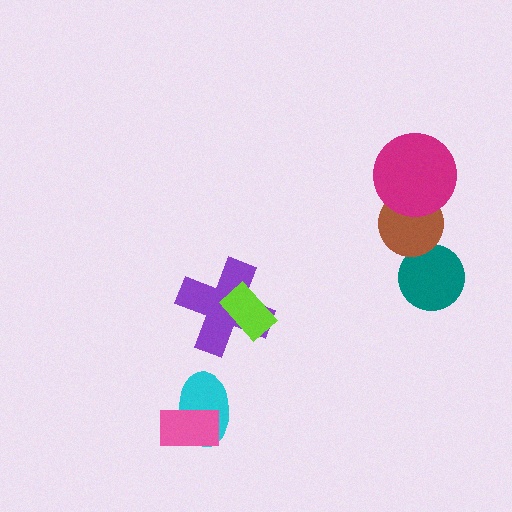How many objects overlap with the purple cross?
1 object overlaps with the purple cross.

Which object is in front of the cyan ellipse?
The pink rectangle is in front of the cyan ellipse.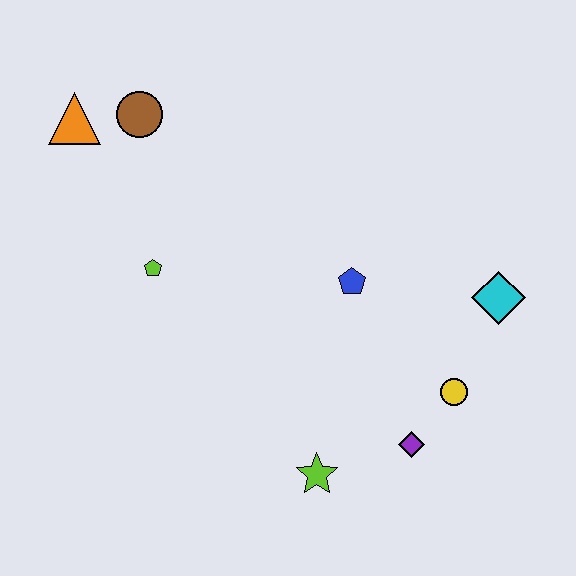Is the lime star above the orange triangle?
No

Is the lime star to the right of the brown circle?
Yes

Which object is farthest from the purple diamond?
The orange triangle is farthest from the purple diamond.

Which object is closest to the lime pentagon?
The brown circle is closest to the lime pentagon.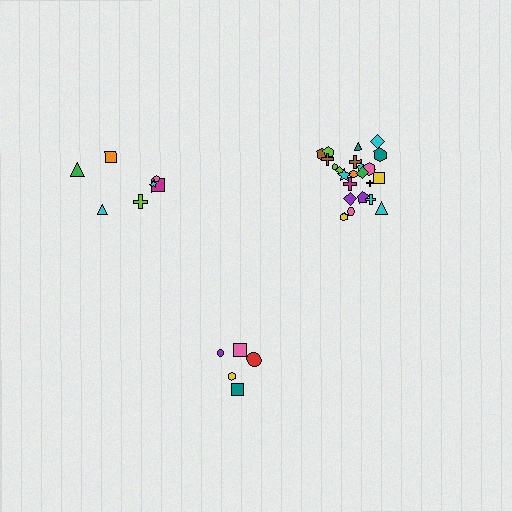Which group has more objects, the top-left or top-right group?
The top-right group.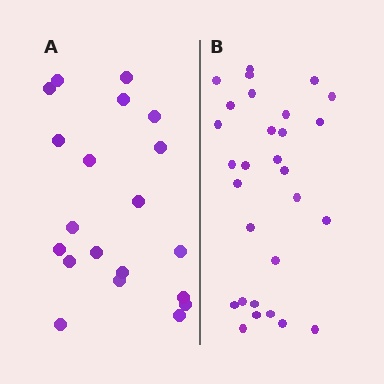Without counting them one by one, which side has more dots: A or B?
Region B (the right region) has more dots.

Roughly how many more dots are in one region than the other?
Region B has roughly 8 or so more dots than region A.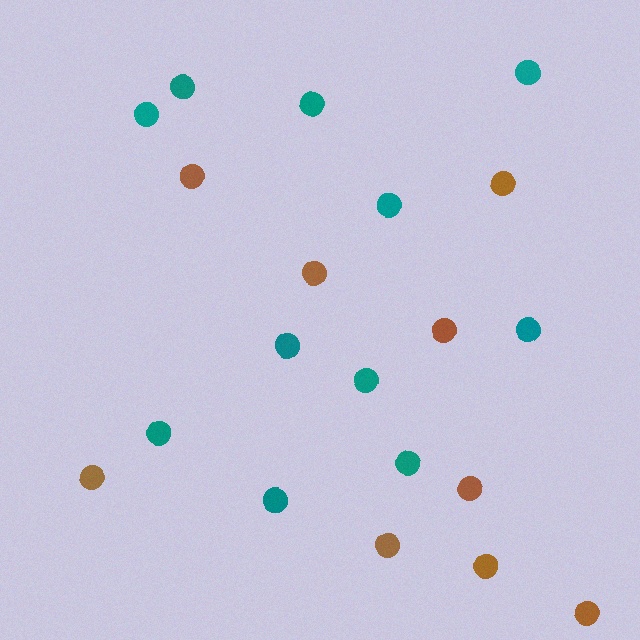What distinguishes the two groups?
There are 2 groups: one group of teal circles (11) and one group of brown circles (9).